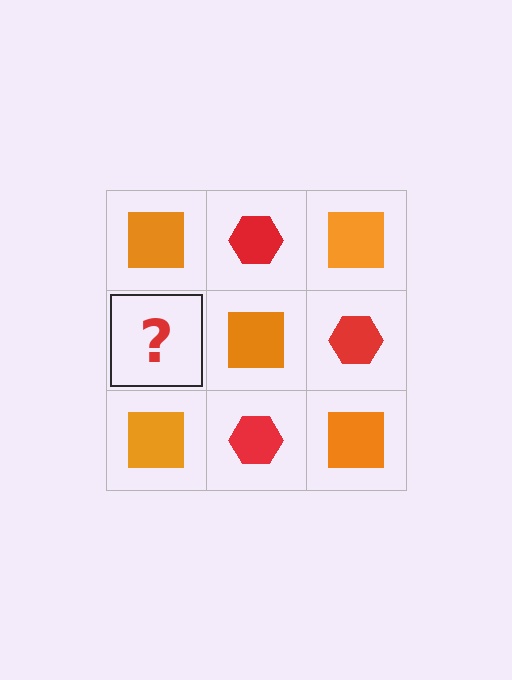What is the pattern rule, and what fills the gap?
The rule is that it alternates orange square and red hexagon in a checkerboard pattern. The gap should be filled with a red hexagon.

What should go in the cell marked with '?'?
The missing cell should contain a red hexagon.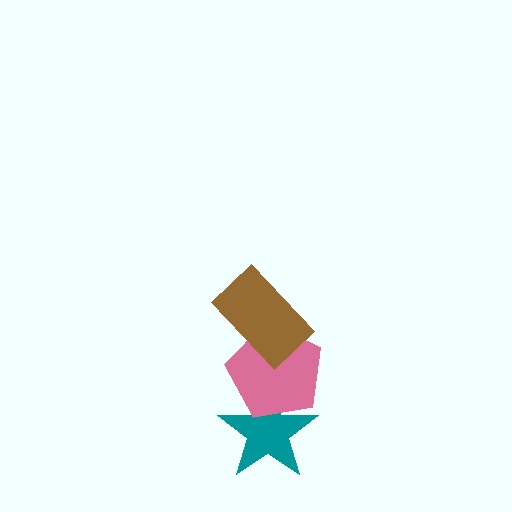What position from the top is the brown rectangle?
The brown rectangle is 1st from the top.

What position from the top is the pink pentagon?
The pink pentagon is 2nd from the top.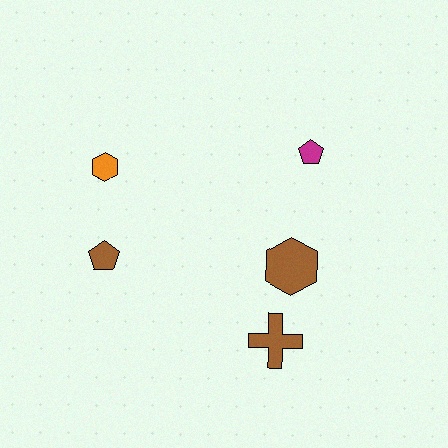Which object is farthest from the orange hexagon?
The brown cross is farthest from the orange hexagon.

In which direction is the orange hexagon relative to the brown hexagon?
The orange hexagon is to the left of the brown hexagon.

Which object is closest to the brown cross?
The brown hexagon is closest to the brown cross.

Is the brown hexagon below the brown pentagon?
Yes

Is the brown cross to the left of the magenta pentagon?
Yes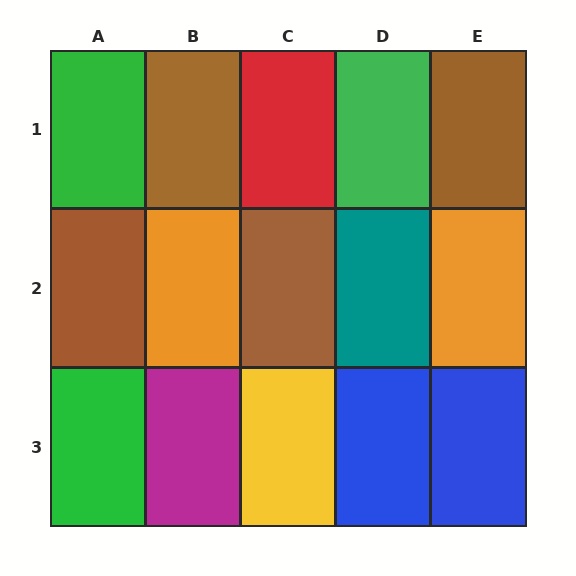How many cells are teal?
1 cell is teal.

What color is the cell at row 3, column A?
Green.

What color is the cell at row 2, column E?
Orange.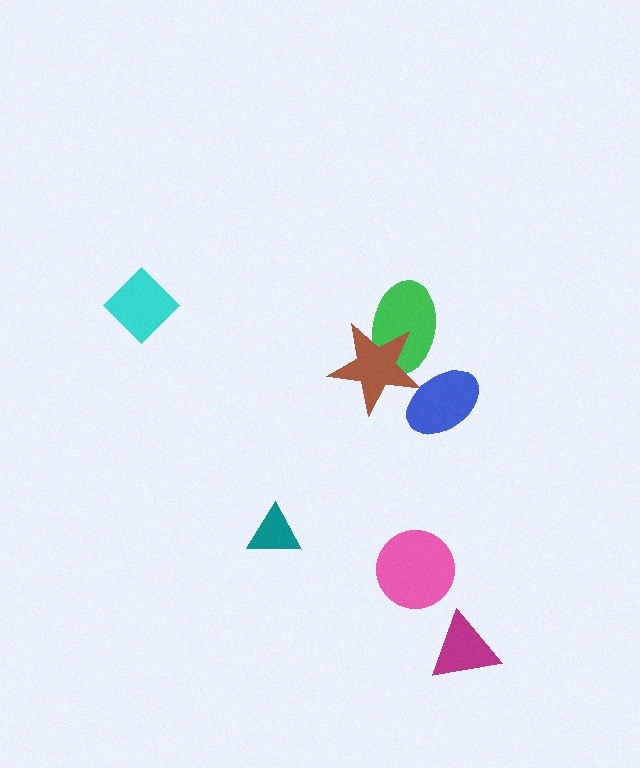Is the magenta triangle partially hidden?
No, no other shape covers it.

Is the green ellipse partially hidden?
Yes, it is partially covered by another shape.